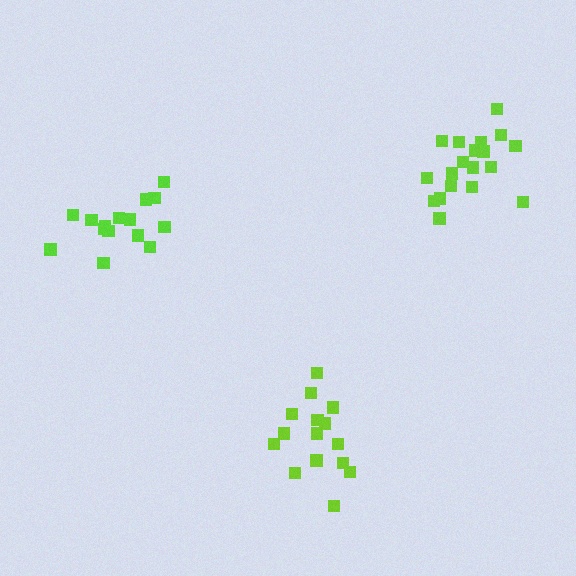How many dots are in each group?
Group 1: 15 dots, Group 2: 15 dots, Group 3: 19 dots (49 total).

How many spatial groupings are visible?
There are 3 spatial groupings.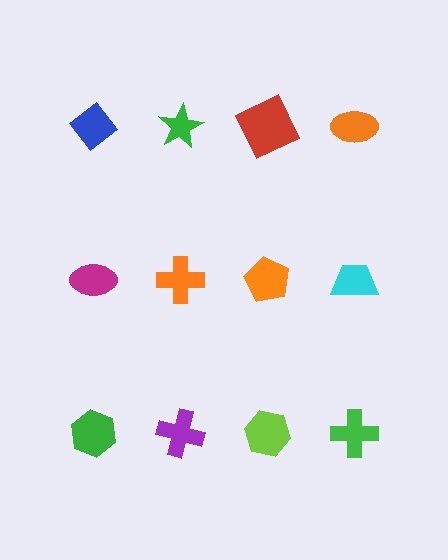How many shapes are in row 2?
4 shapes.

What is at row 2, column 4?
A cyan trapezoid.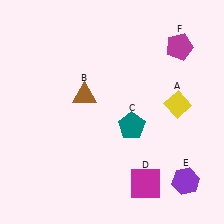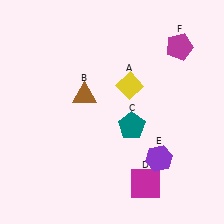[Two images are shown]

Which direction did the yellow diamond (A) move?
The yellow diamond (A) moved left.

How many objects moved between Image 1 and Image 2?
2 objects moved between the two images.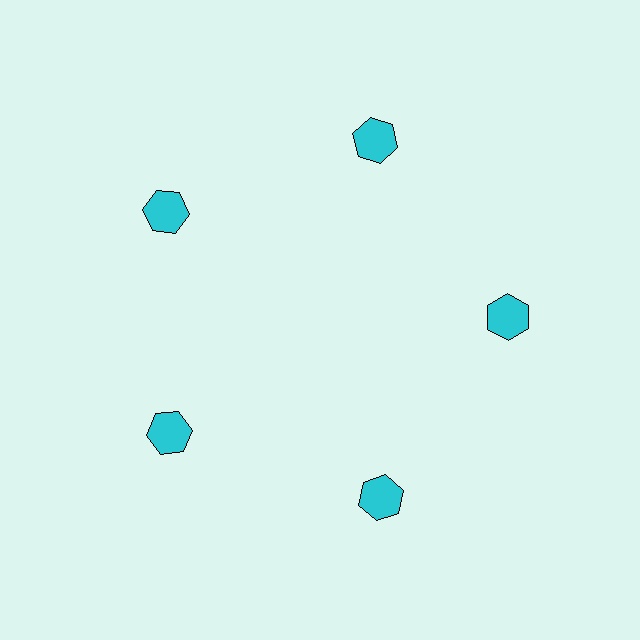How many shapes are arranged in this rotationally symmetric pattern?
There are 5 shapes, arranged in 5 groups of 1.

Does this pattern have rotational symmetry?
Yes, this pattern has 5-fold rotational symmetry. It looks the same after rotating 72 degrees around the center.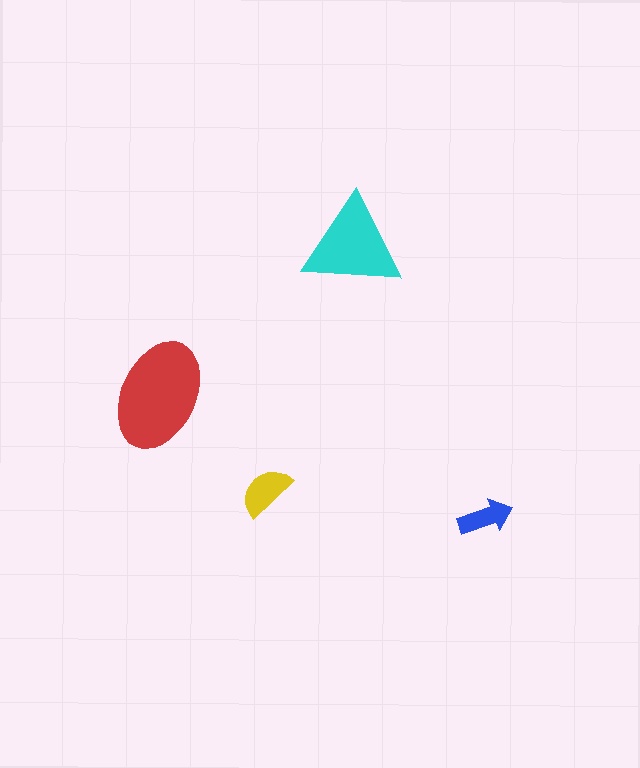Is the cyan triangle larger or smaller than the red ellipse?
Smaller.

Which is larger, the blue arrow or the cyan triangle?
The cyan triangle.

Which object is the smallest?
The blue arrow.